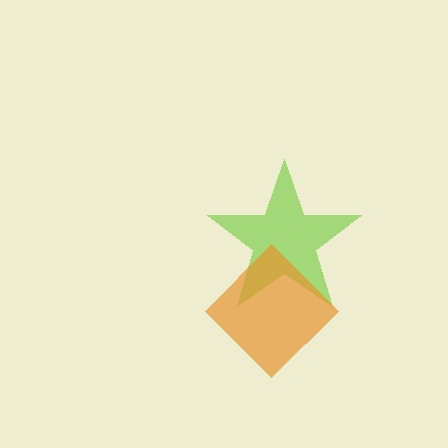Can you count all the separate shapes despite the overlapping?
Yes, there are 2 separate shapes.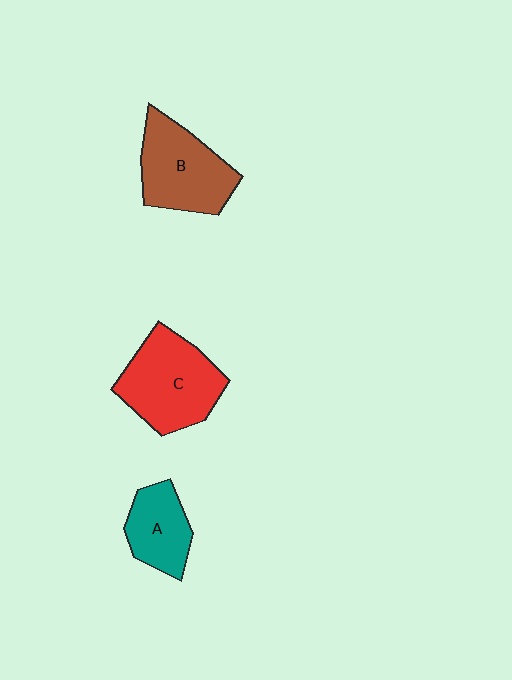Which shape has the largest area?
Shape C (red).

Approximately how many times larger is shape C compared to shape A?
Approximately 1.7 times.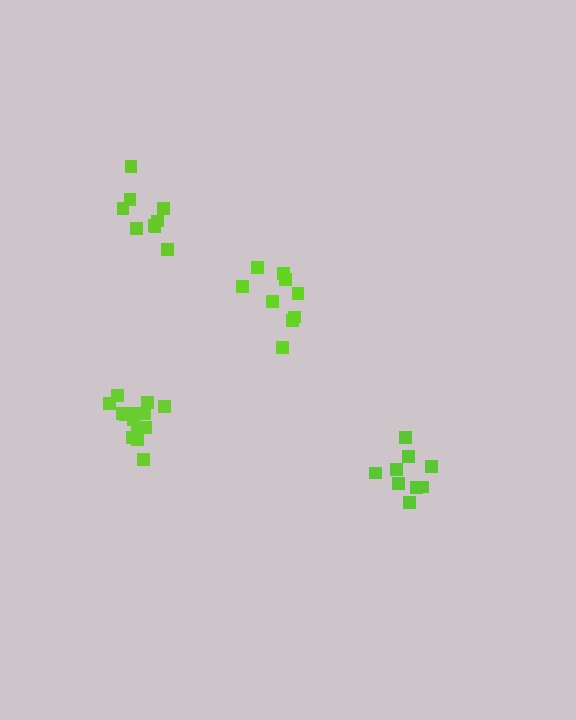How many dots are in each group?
Group 1: 9 dots, Group 2: 14 dots, Group 3: 9 dots, Group 4: 9 dots (41 total).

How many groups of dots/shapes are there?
There are 4 groups.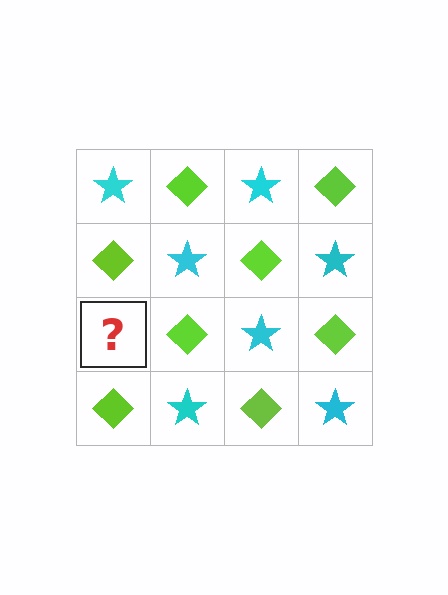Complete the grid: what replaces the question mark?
The question mark should be replaced with a cyan star.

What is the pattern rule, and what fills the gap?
The rule is that it alternates cyan star and lime diamond in a checkerboard pattern. The gap should be filled with a cyan star.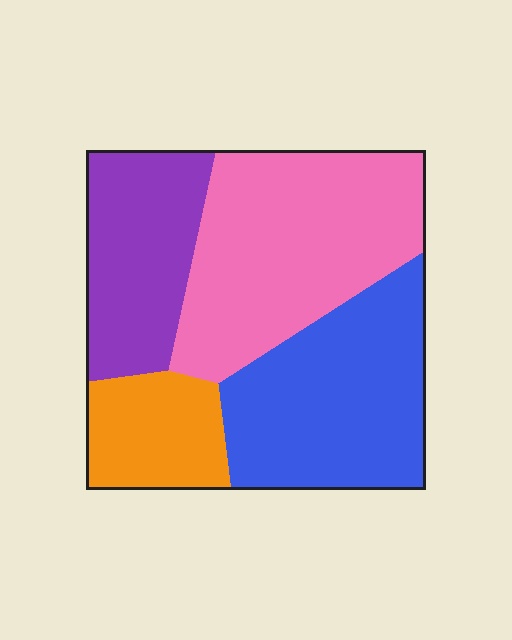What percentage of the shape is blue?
Blue takes up about one third (1/3) of the shape.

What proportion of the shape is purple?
Purple covers roughly 20% of the shape.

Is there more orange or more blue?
Blue.